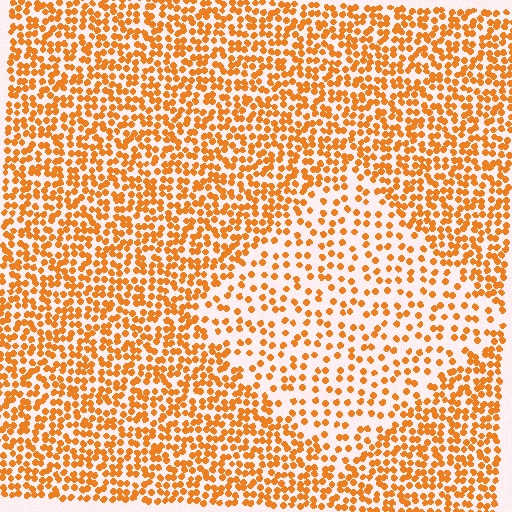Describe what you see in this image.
The image contains small orange elements arranged at two different densities. A diamond-shaped region is visible where the elements are less densely packed than the surrounding area.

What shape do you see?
I see a diamond.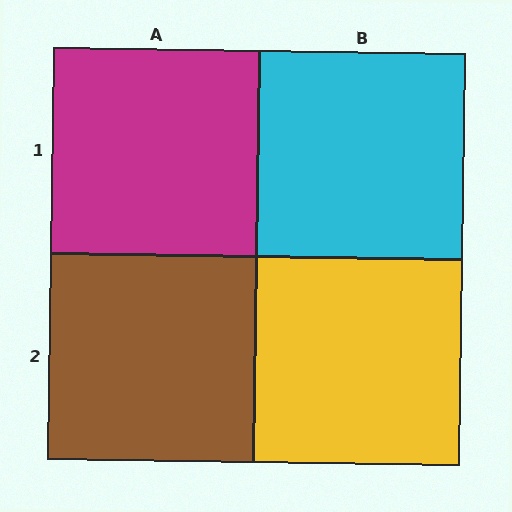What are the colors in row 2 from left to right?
Brown, yellow.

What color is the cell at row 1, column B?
Cyan.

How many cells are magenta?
1 cell is magenta.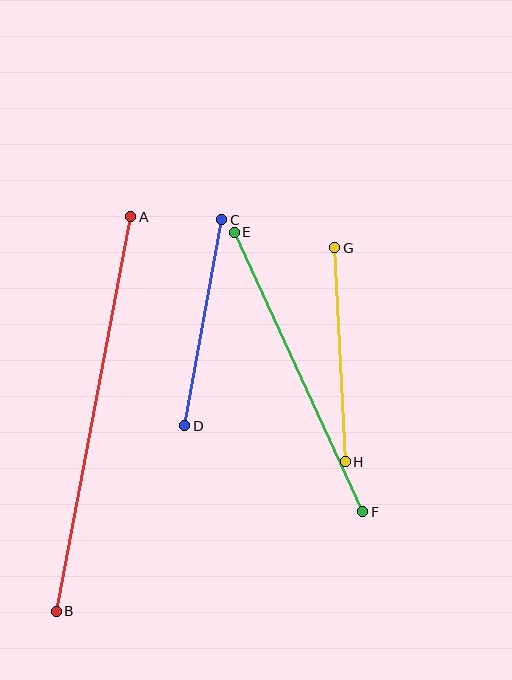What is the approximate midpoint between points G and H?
The midpoint is at approximately (340, 355) pixels.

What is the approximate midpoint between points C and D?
The midpoint is at approximately (203, 323) pixels.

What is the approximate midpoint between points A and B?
The midpoint is at approximately (93, 414) pixels.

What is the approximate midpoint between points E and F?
The midpoint is at approximately (298, 372) pixels.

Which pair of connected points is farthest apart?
Points A and B are farthest apart.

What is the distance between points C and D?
The distance is approximately 209 pixels.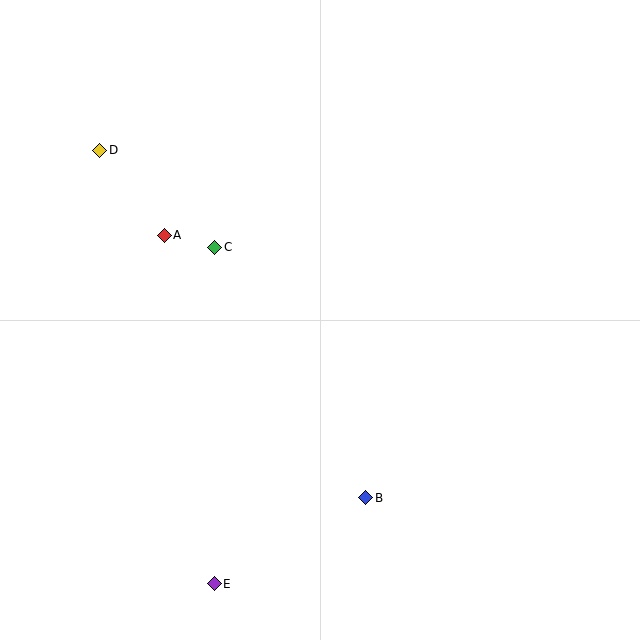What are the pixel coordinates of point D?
Point D is at (100, 150).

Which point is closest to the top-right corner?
Point C is closest to the top-right corner.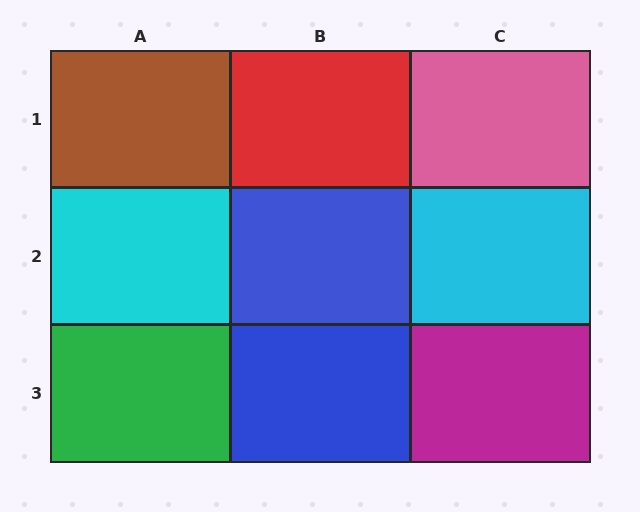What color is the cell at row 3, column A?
Green.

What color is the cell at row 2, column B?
Blue.